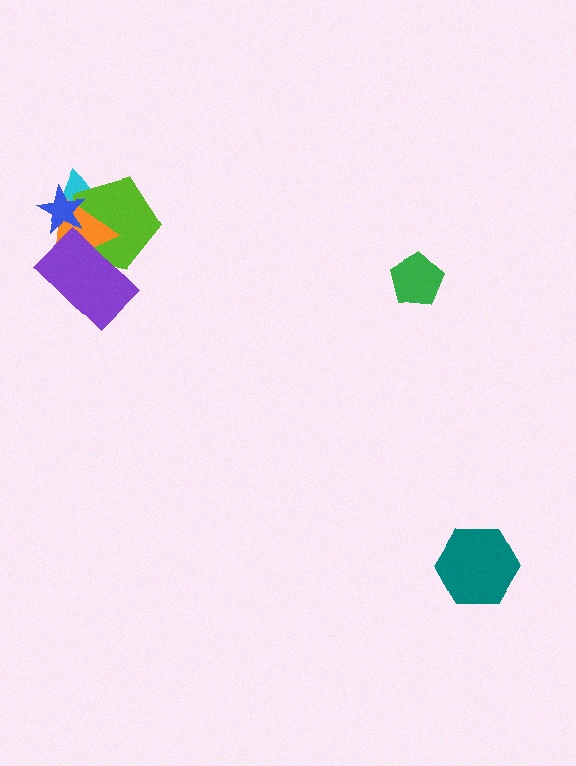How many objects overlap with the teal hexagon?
0 objects overlap with the teal hexagon.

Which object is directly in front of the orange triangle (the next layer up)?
The blue star is directly in front of the orange triangle.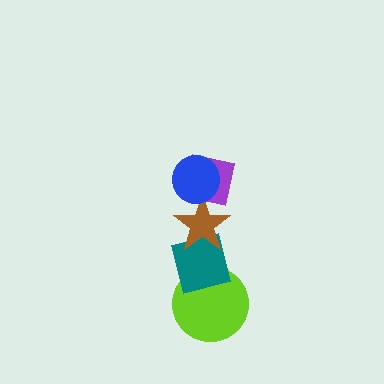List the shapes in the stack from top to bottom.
From top to bottom: the blue circle, the purple square, the brown star, the teal square, the lime circle.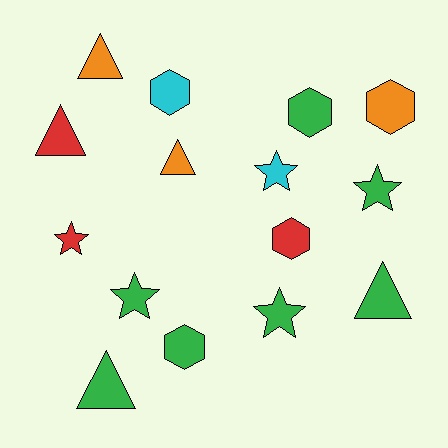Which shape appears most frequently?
Triangle, with 5 objects.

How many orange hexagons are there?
There is 1 orange hexagon.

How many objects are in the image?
There are 15 objects.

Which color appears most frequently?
Green, with 7 objects.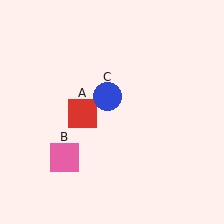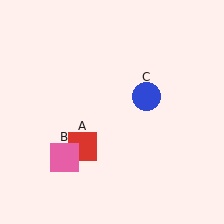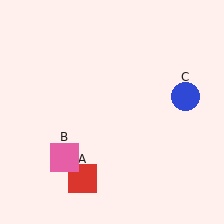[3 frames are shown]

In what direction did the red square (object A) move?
The red square (object A) moved down.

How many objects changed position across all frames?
2 objects changed position: red square (object A), blue circle (object C).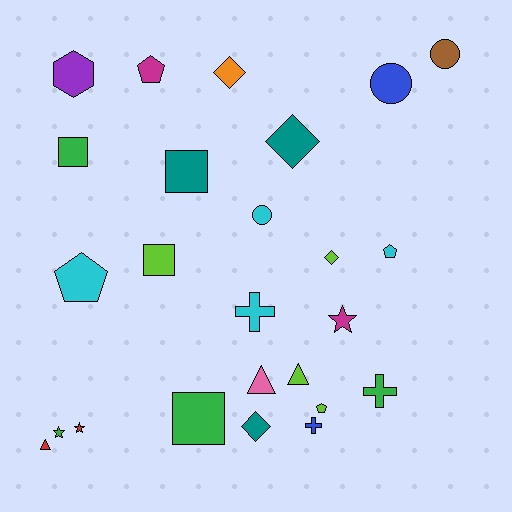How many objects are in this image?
There are 25 objects.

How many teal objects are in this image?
There are 3 teal objects.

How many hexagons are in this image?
There is 1 hexagon.